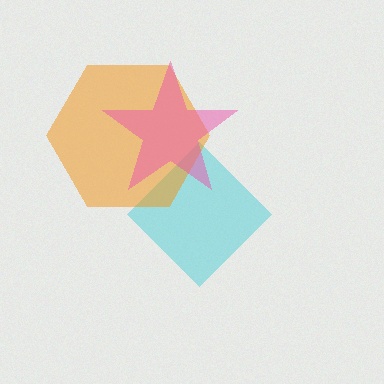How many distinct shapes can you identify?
There are 3 distinct shapes: a cyan diamond, an orange hexagon, a pink star.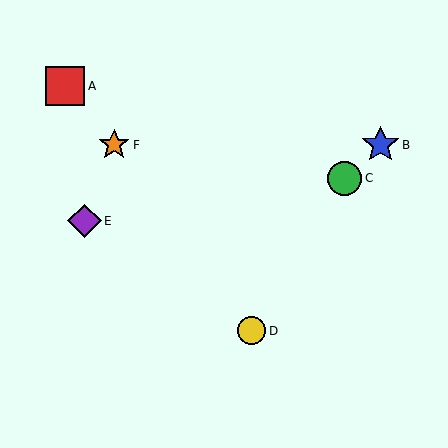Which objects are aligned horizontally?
Objects B, F are aligned horizontally.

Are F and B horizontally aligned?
Yes, both are at y≈145.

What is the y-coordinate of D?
Object D is at y≈331.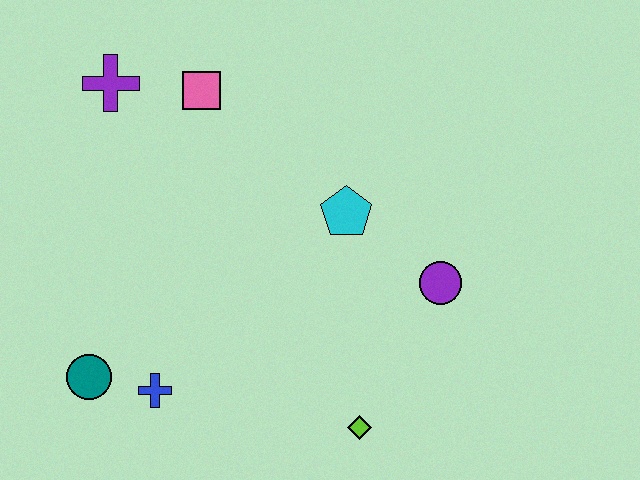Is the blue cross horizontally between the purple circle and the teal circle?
Yes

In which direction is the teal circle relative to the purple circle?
The teal circle is to the left of the purple circle.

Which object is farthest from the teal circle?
The purple circle is farthest from the teal circle.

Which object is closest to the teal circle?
The blue cross is closest to the teal circle.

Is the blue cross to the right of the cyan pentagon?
No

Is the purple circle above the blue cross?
Yes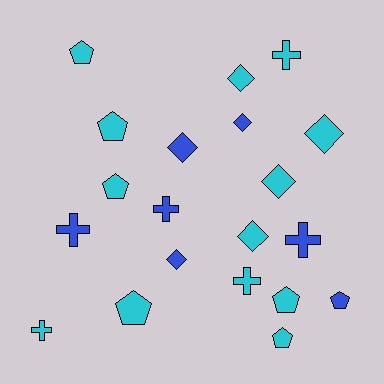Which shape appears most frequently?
Diamond, with 7 objects.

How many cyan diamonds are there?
There are 4 cyan diamonds.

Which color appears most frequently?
Cyan, with 13 objects.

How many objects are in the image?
There are 20 objects.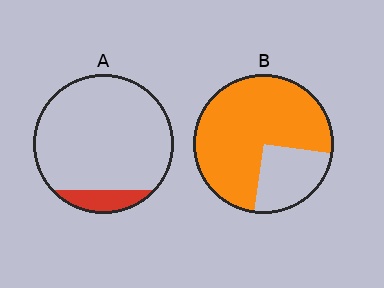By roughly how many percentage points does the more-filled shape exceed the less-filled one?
By roughly 65 percentage points (B over A).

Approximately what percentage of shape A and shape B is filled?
A is approximately 10% and B is approximately 75%.